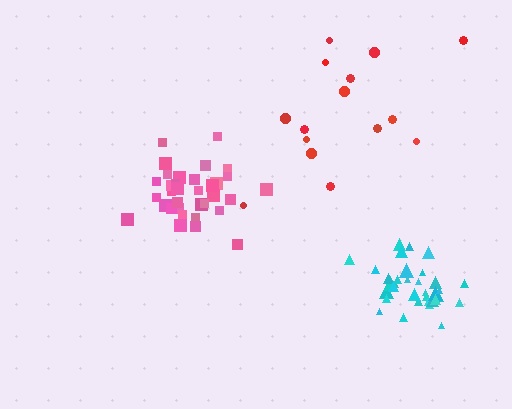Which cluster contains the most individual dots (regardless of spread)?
Pink (35).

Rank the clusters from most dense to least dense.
pink, cyan, red.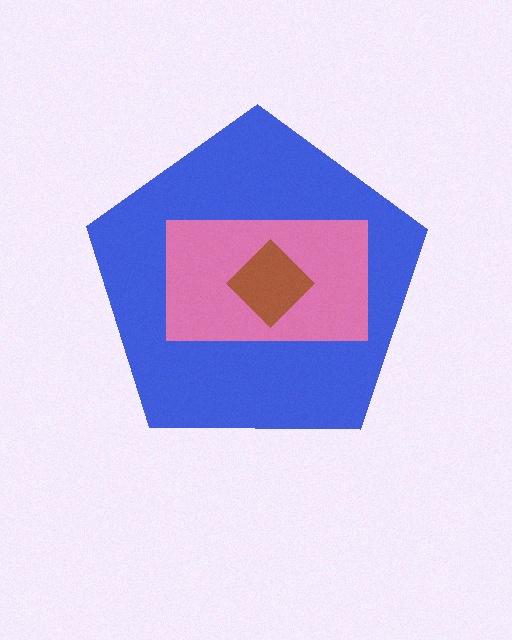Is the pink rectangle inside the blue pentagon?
Yes.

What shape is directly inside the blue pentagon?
The pink rectangle.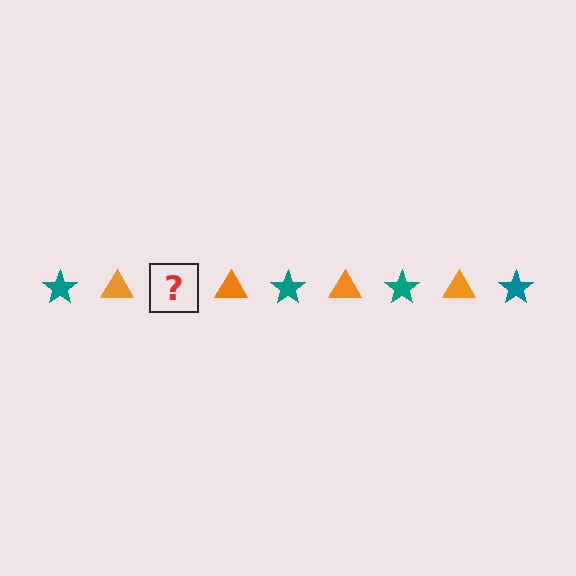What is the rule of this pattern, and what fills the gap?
The rule is that the pattern alternates between teal star and orange triangle. The gap should be filled with a teal star.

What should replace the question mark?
The question mark should be replaced with a teal star.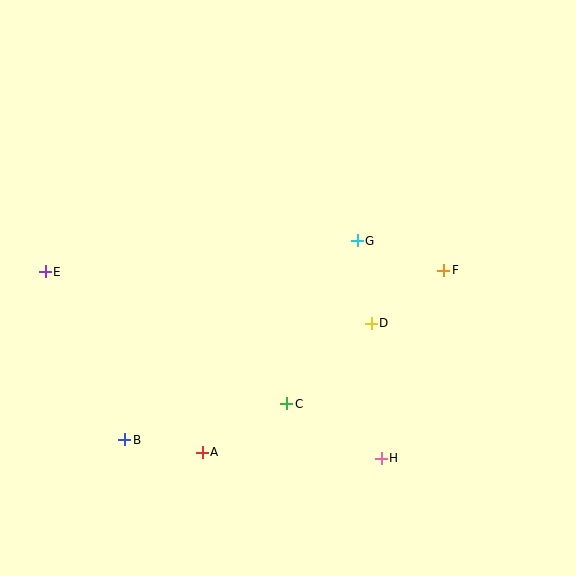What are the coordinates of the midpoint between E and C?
The midpoint between E and C is at (166, 338).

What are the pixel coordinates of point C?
Point C is at (287, 404).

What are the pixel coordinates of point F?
Point F is at (444, 270).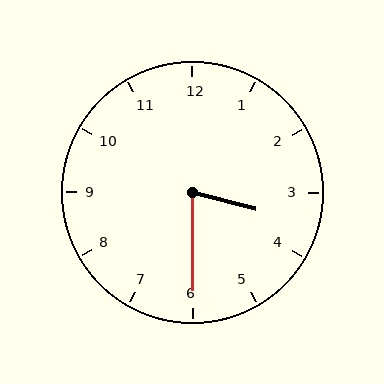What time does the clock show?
3:30.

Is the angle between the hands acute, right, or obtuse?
It is acute.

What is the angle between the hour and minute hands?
Approximately 75 degrees.